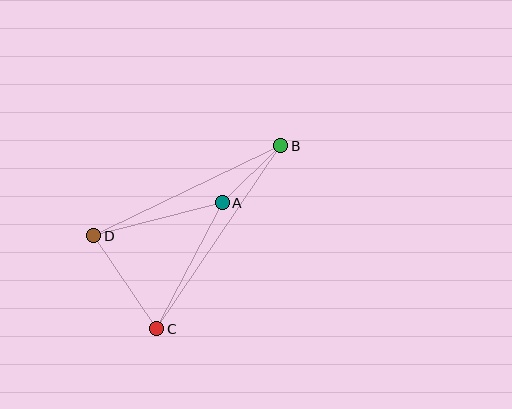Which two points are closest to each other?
Points A and B are closest to each other.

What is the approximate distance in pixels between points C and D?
The distance between C and D is approximately 112 pixels.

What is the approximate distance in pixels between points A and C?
The distance between A and C is approximately 142 pixels.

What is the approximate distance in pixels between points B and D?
The distance between B and D is approximately 208 pixels.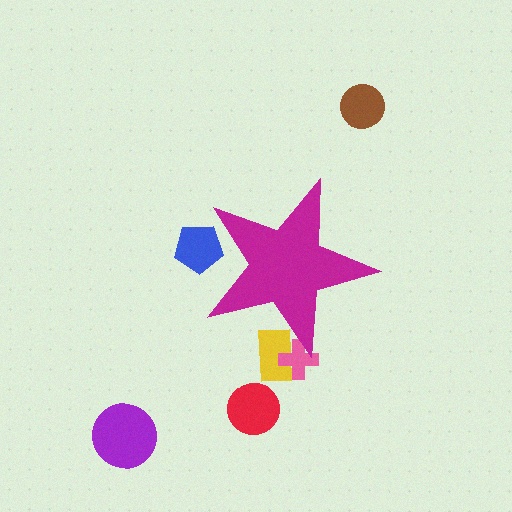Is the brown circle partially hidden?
No, the brown circle is fully visible.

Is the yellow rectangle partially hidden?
Yes, the yellow rectangle is partially hidden behind the magenta star.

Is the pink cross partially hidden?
Yes, the pink cross is partially hidden behind the magenta star.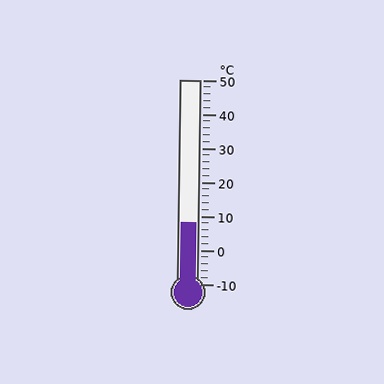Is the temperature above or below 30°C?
The temperature is below 30°C.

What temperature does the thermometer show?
The thermometer shows approximately 8°C.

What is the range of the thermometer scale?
The thermometer scale ranges from -10°C to 50°C.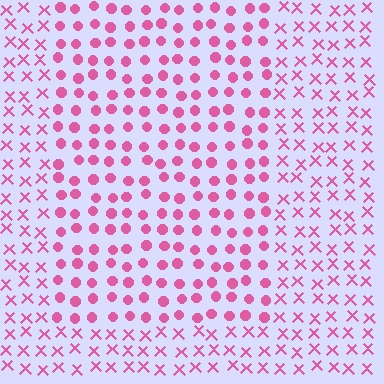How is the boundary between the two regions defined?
The boundary is defined by a change in element shape: circles inside vs. X marks outside. All elements share the same color and spacing.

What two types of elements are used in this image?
The image uses circles inside the rectangle region and X marks outside it.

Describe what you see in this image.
The image is filled with small pink elements arranged in a uniform grid. A rectangle-shaped region contains circles, while the surrounding area contains X marks. The boundary is defined purely by the change in element shape.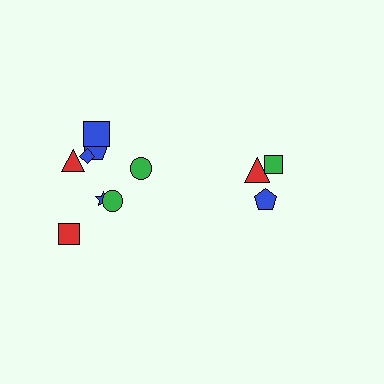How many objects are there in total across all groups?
There are 11 objects.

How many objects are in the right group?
There are 3 objects.